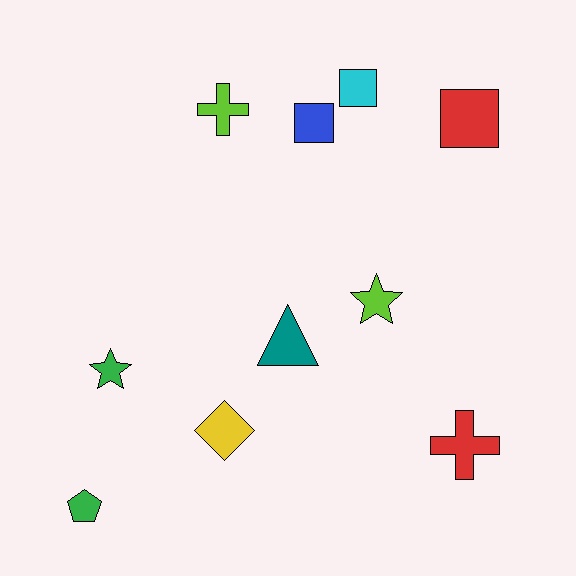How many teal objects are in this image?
There is 1 teal object.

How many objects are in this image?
There are 10 objects.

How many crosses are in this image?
There are 2 crosses.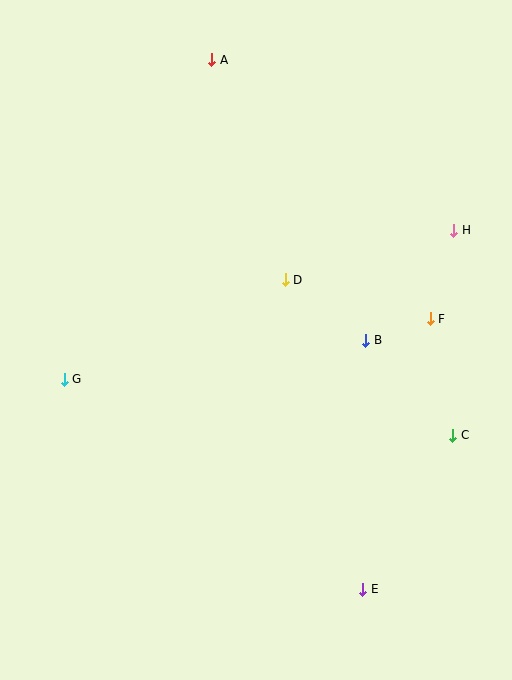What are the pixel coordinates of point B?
Point B is at (366, 340).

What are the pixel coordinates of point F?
Point F is at (430, 319).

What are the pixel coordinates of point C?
Point C is at (453, 435).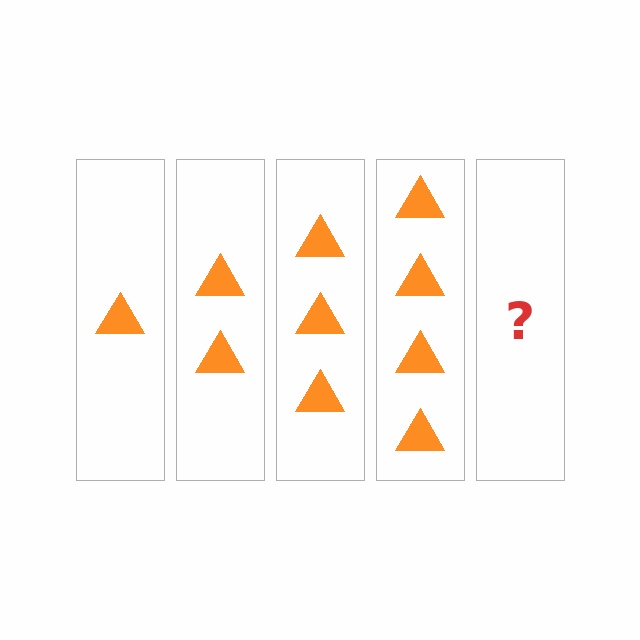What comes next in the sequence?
The next element should be 5 triangles.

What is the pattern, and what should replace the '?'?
The pattern is that each step adds one more triangle. The '?' should be 5 triangles.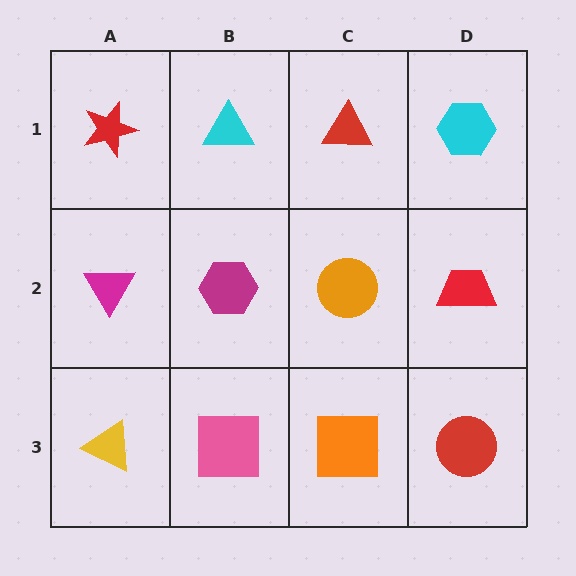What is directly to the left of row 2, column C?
A magenta hexagon.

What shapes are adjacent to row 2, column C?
A red triangle (row 1, column C), an orange square (row 3, column C), a magenta hexagon (row 2, column B), a red trapezoid (row 2, column D).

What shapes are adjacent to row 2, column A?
A red star (row 1, column A), a yellow triangle (row 3, column A), a magenta hexagon (row 2, column B).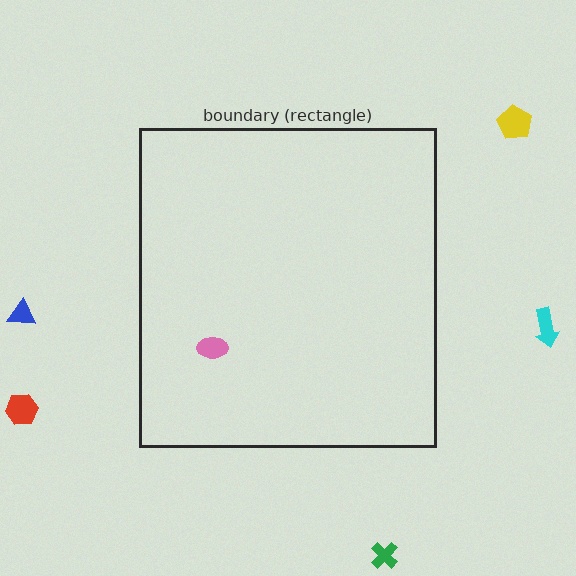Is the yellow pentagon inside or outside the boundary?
Outside.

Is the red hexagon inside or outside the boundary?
Outside.